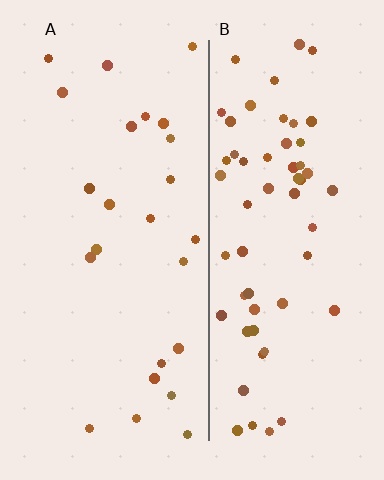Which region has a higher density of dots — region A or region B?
B (the right).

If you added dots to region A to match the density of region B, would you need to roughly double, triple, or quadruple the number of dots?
Approximately double.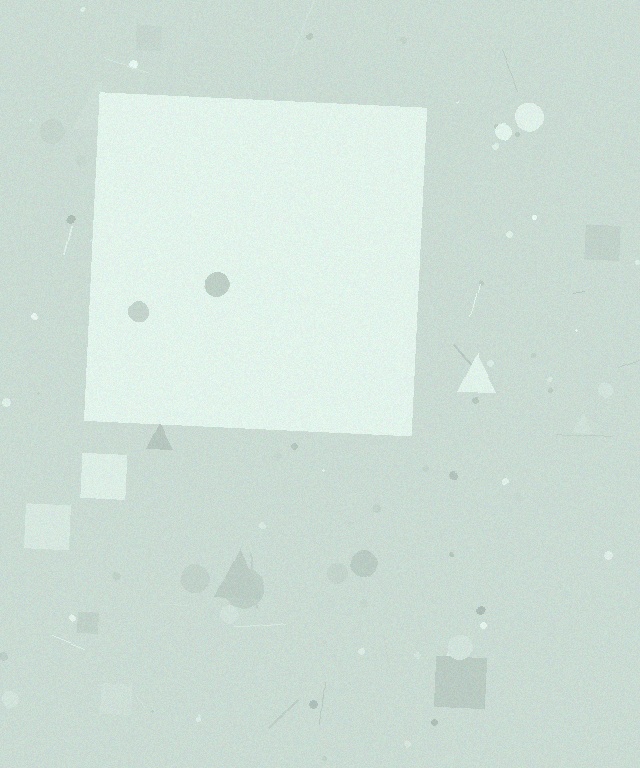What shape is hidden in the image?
A square is hidden in the image.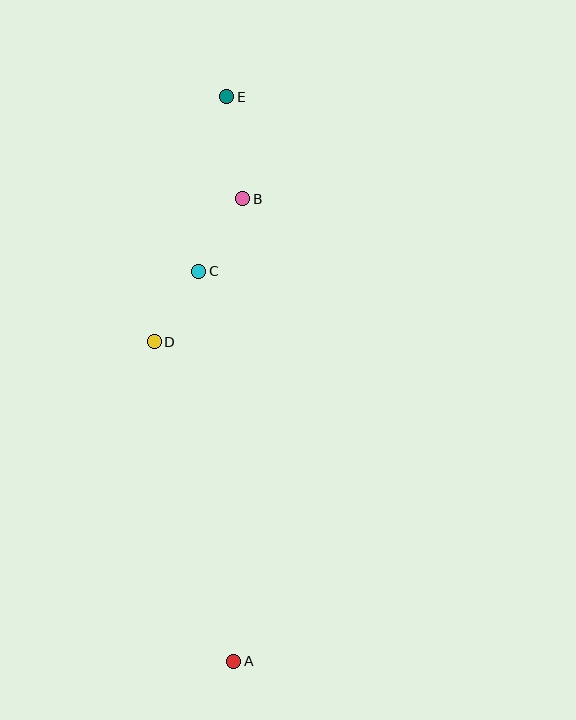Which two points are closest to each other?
Points C and D are closest to each other.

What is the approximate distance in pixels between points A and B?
The distance between A and B is approximately 463 pixels.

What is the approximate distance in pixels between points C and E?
The distance between C and E is approximately 177 pixels.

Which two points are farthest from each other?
Points A and E are farthest from each other.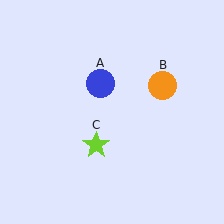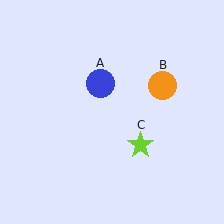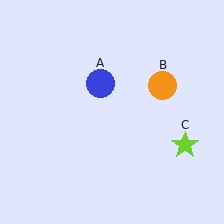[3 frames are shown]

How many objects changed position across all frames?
1 object changed position: lime star (object C).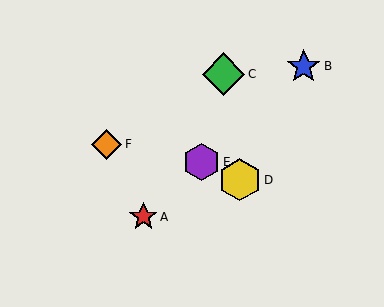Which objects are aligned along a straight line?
Objects A, B, E are aligned along a straight line.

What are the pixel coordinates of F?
Object F is at (107, 144).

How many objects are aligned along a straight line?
3 objects (A, B, E) are aligned along a straight line.